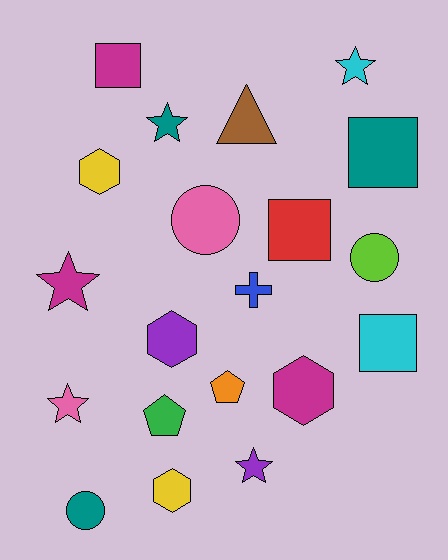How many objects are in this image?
There are 20 objects.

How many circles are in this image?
There are 3 circles.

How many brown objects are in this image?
There is 1 brown object.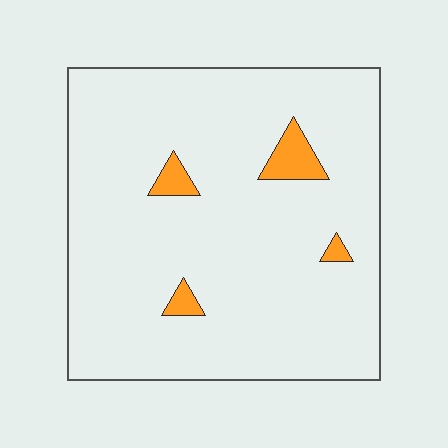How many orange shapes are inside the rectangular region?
4.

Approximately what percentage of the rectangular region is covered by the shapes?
Approximately 5%.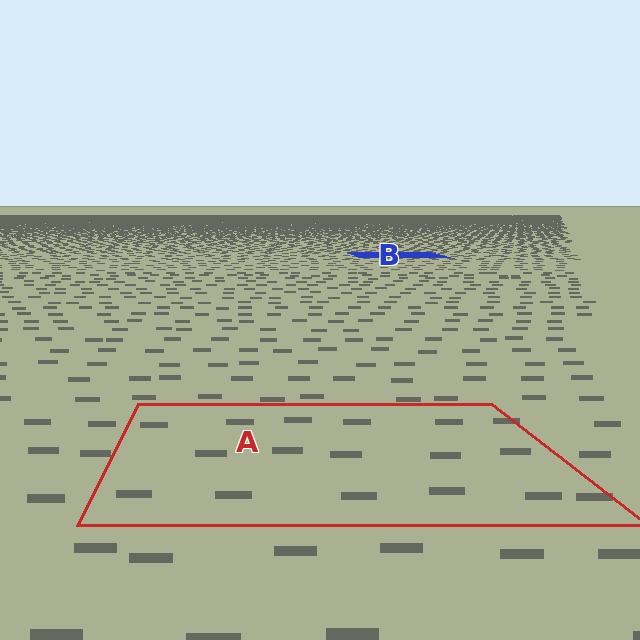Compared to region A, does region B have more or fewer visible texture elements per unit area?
Region B has more texture elements per unit area — they are packed more densely because it is farther away.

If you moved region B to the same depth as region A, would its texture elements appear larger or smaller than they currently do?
They would appear larger. At a closer depth, the same texture elements are projected at a bigger on-screen size.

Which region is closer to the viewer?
Region A is closer. The texture elements there are larger and more spread out.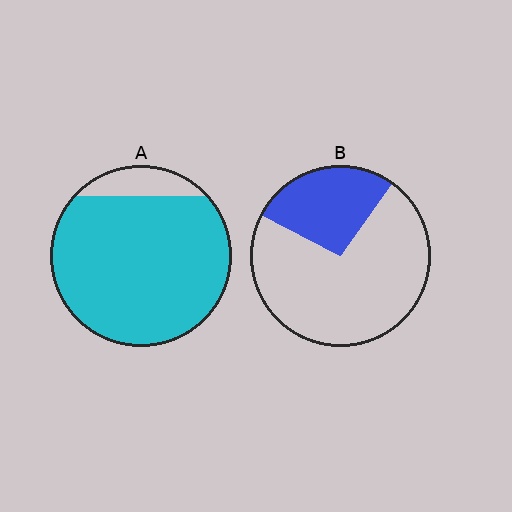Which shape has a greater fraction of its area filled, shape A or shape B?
Shape A.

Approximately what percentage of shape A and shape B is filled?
A is approximately 90% and B is approximately 25%.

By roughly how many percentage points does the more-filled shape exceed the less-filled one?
By roughly 60 percentage points (A over B).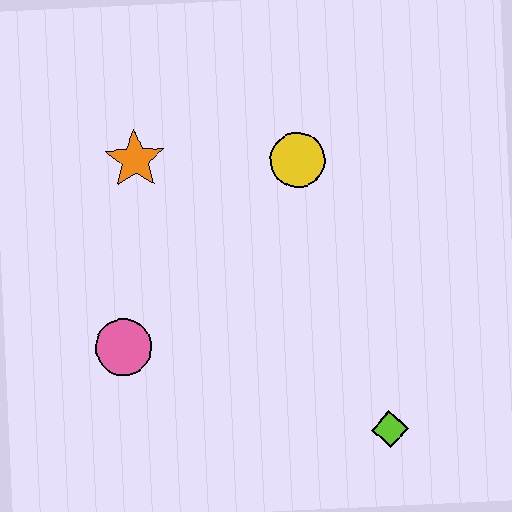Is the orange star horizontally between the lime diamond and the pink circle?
Yes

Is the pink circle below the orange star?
Yes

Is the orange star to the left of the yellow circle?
Yes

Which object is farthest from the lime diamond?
The orange star is farthest from the lime diamond.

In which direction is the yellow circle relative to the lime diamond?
The yellow circle is above the lime diamond.